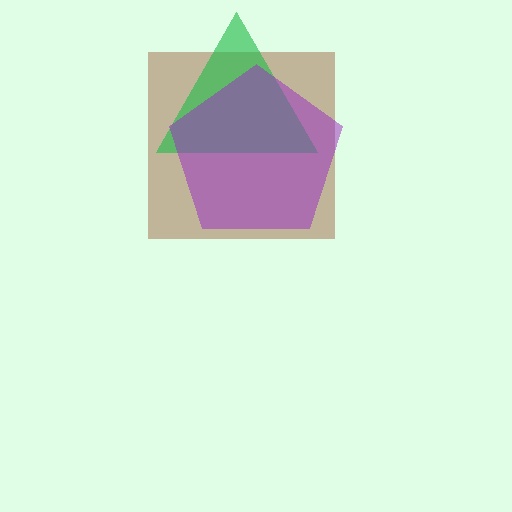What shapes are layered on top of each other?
The layered shapes are: a brown square, a green triangle, a purple pentagon.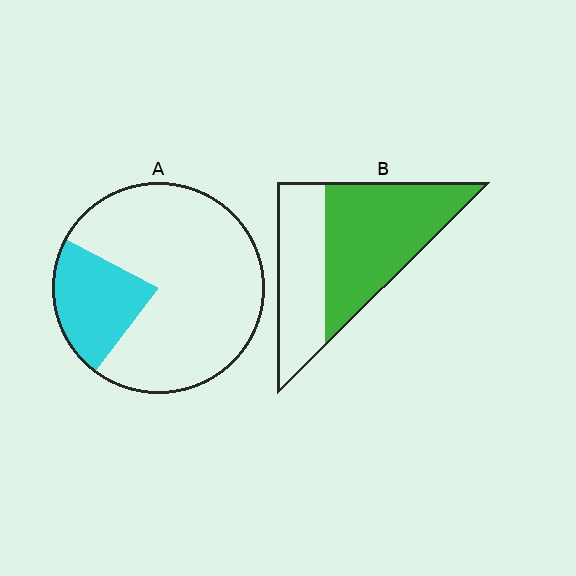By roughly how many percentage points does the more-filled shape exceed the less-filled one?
By roughly 40 percentage points (B over A).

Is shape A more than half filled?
No.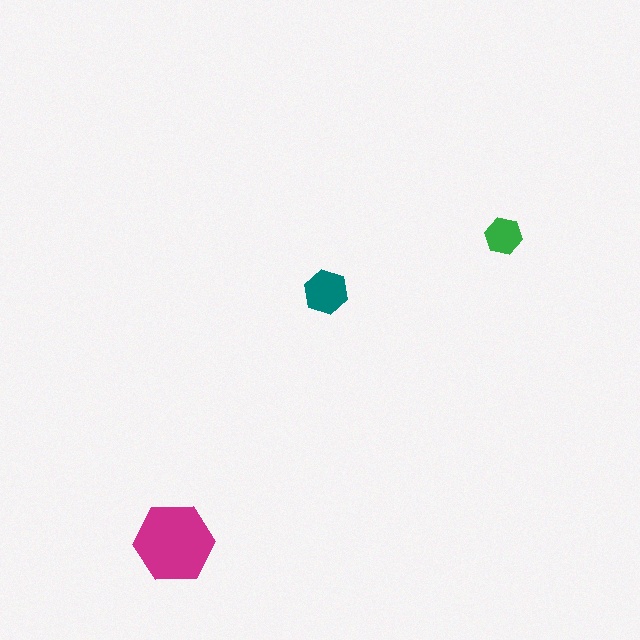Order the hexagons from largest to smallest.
the magenta one, the teal one, the green one.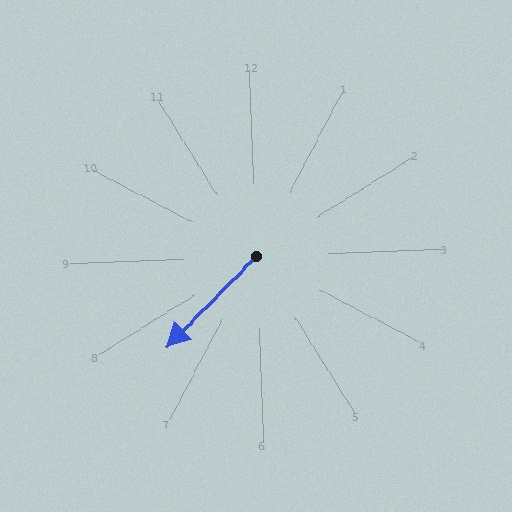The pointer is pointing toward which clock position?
Roughly 8 o'clock.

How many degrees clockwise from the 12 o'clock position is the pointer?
Approximately 227 degrees.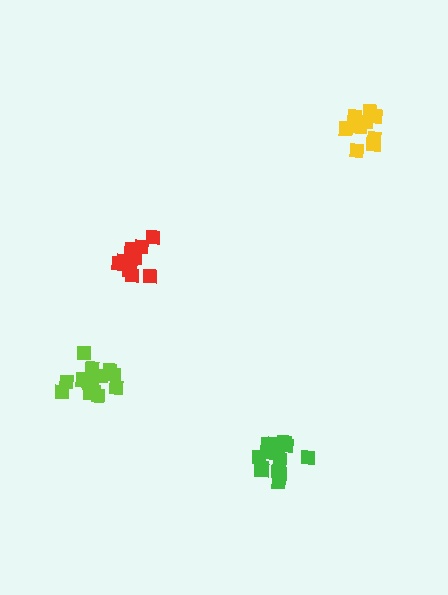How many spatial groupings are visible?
There are 4 spatial groupings.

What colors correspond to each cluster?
The clusters are colored: red, lime, yellow, green.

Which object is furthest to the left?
The lime cluster is leftmost.